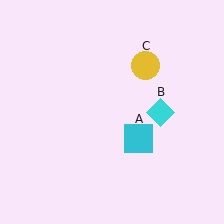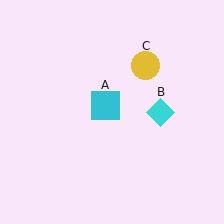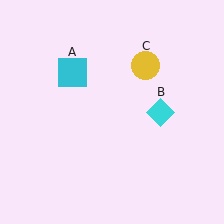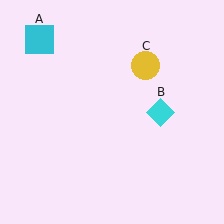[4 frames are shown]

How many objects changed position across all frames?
1 object changed position: cyan square (object A).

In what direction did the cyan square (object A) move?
The cyan square (object A) moved up and to the left.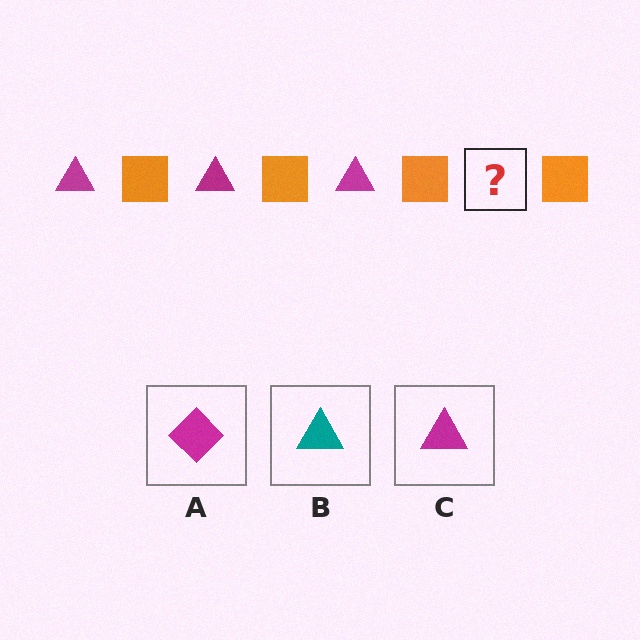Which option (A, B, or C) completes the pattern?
C.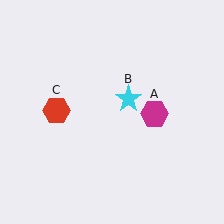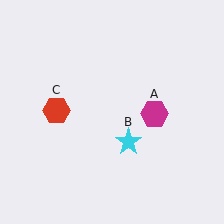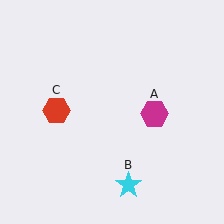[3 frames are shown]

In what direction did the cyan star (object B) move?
The cyan star (object B) moved down.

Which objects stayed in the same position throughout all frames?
Magenta hexagon (object A) and red hexagon (object C) remained stationary.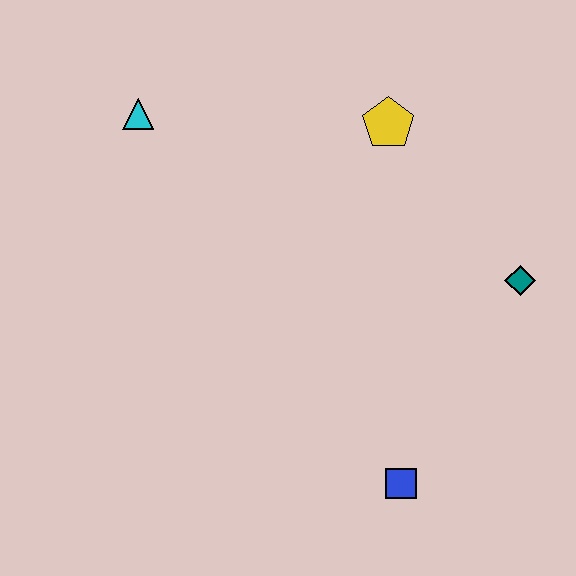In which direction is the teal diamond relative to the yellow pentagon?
The teal diamond is below the yellow pentagon.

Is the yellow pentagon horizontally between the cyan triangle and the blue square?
Yes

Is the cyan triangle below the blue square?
No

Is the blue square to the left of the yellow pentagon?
No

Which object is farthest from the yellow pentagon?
The blue square is farthest from the yellow pentagon.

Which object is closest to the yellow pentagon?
The teal diamond is closest to the yellow pentagon.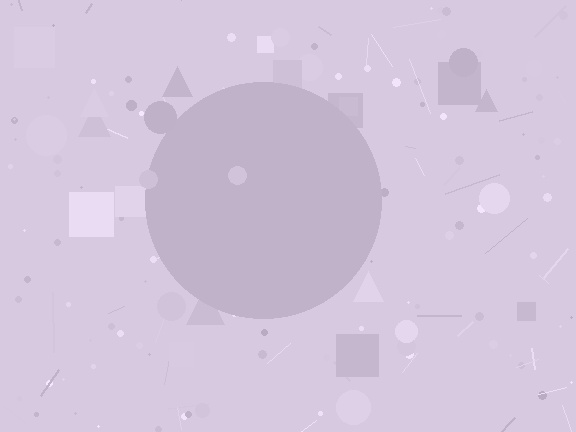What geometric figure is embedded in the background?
A circle is embedded in the background.